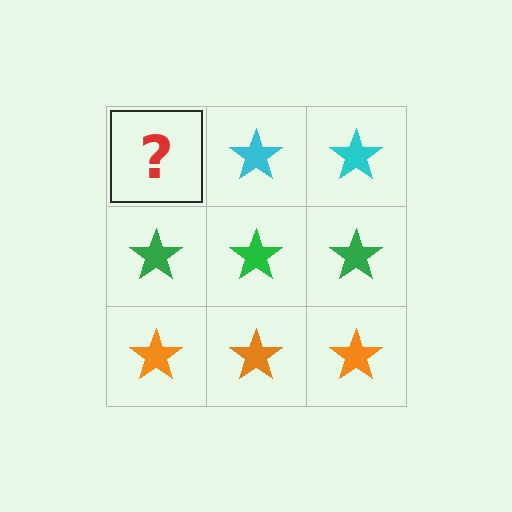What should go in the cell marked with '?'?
The missing cell should contain a cyan star.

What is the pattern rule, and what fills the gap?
The rule is that each row has a consistent color. The gap should be filled with a cyan star.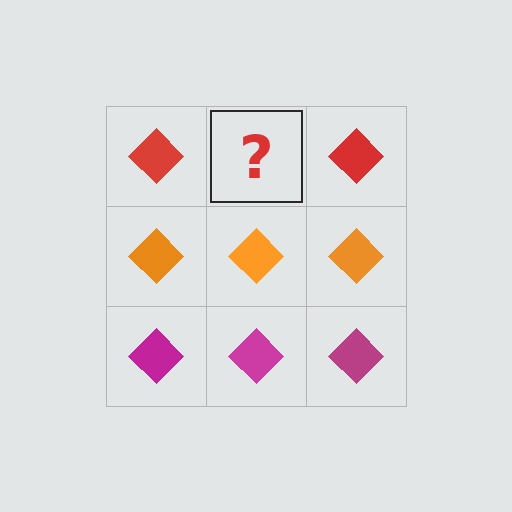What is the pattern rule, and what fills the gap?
The rule is that each row has a consistent color. The gap should be filled with a red diamond.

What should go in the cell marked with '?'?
The missing cell should contain a red diamond.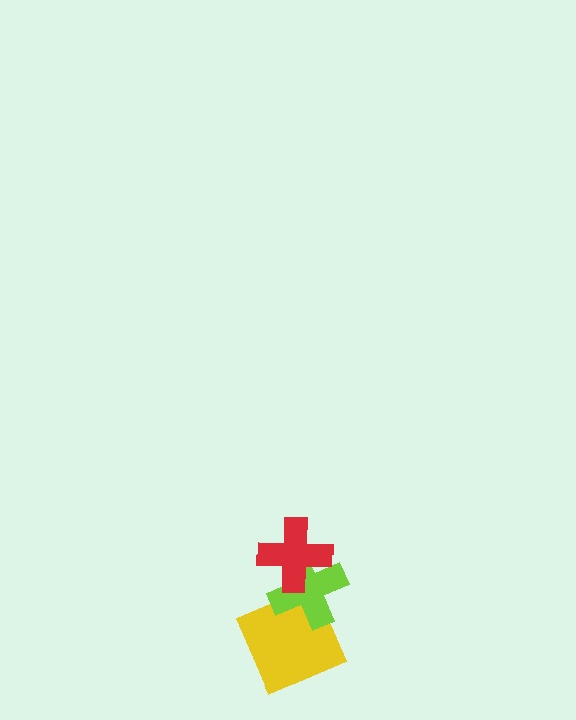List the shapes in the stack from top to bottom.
From top to bottom: the red cross, the lime cross, the yellow square.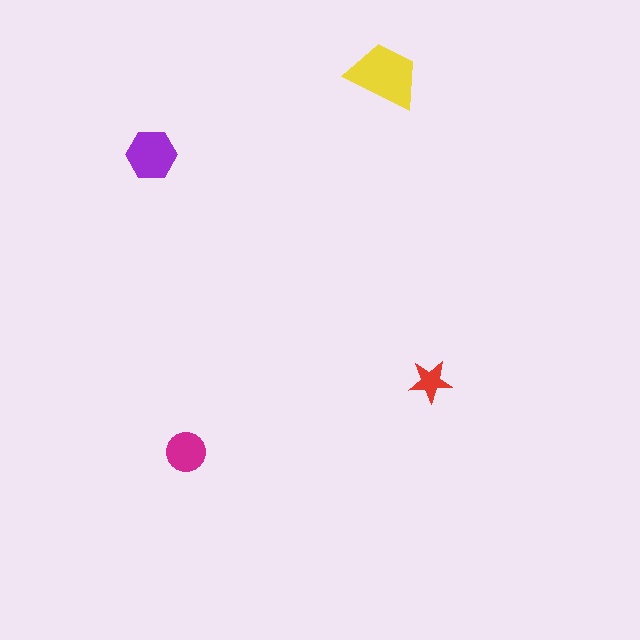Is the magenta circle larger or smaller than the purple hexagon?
Smaller.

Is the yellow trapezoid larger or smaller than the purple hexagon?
Larger.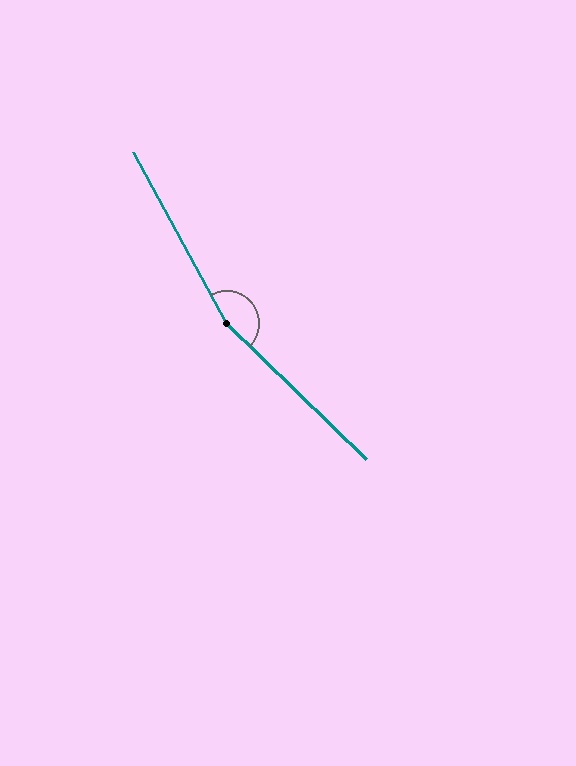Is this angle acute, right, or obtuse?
It is obtuse.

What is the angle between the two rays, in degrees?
Approximately 163 degrees.